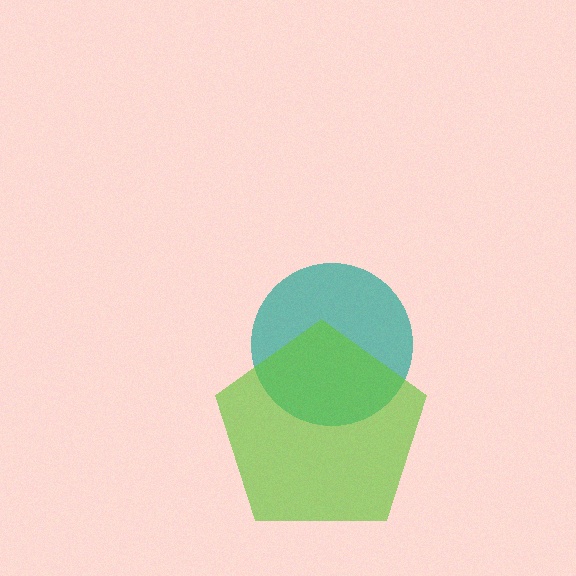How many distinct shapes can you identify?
There are 2 distinct shapes: a teal circle, a lime pentagon.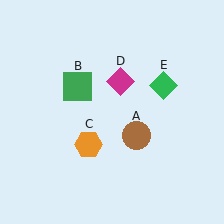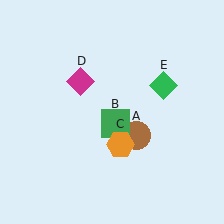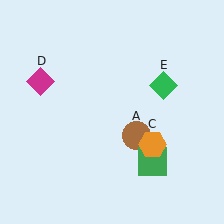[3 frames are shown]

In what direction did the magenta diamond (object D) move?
The magenta diamond (object D) moved left.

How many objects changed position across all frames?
3 objects changed position: green square (object B), orange hexagon (object C), magenta diamond (object D).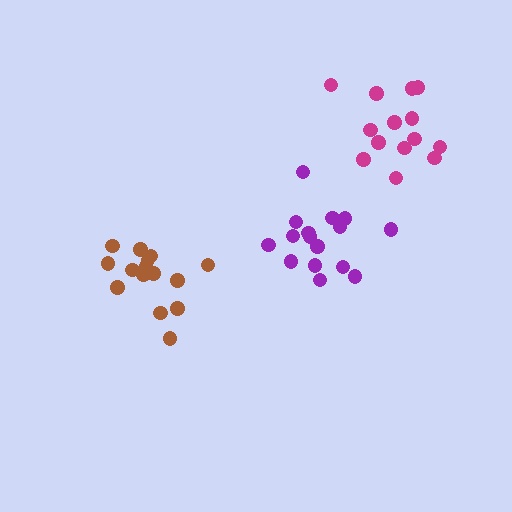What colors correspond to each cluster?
The clusters are colored: magenta, brown, purple.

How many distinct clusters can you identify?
There are 3 distinct clusters.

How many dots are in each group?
Group 1: 14 dots, Group 2: 15 dots, Group 3: 16 dots (45 total).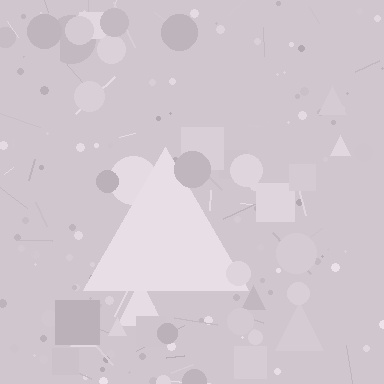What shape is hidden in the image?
A triangle is hidden in the image.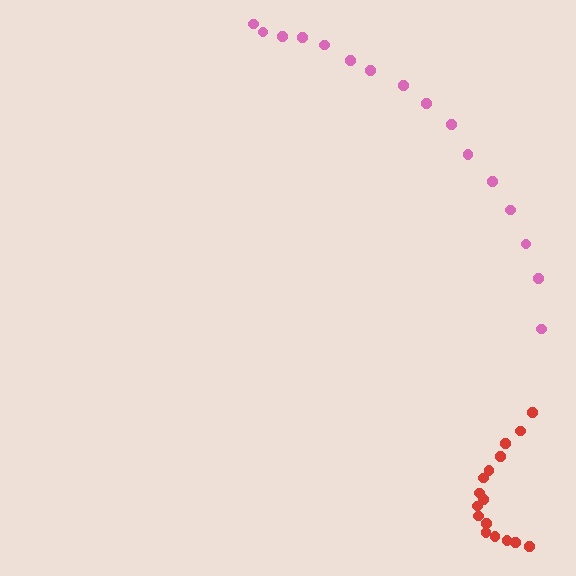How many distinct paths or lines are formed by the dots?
There are 2 distinct paths.